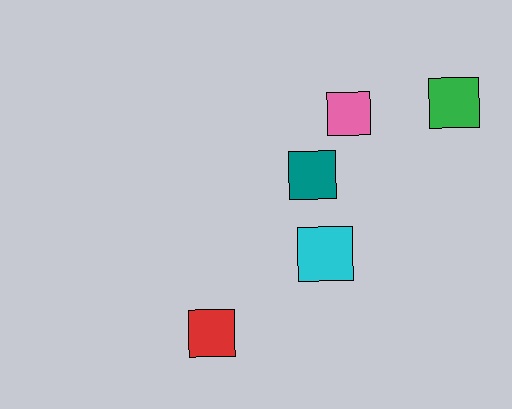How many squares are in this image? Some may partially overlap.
There are 5 squares.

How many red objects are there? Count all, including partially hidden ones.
There is 1 red object.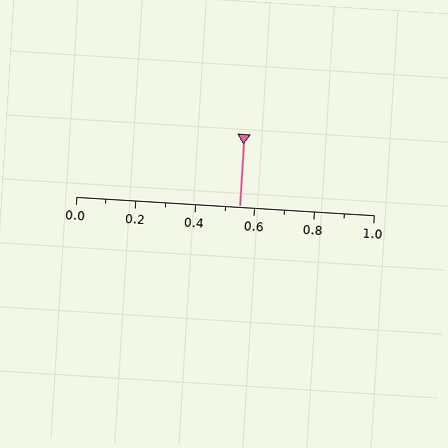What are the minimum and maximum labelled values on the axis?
The axis runs from 0.0 to 1.0.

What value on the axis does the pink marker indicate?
The marker indicates approximately 0.55.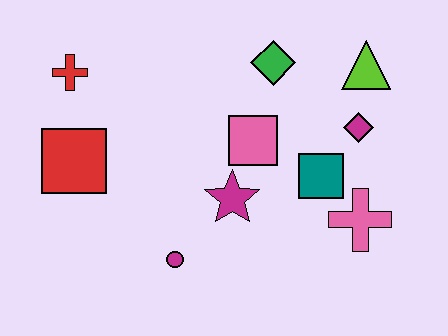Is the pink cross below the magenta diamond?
Yes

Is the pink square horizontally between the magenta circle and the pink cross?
Yes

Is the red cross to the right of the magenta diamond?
No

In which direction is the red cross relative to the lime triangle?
The red cross is to the left of the lime triangle.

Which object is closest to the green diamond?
The pink square is closest to the green diamond.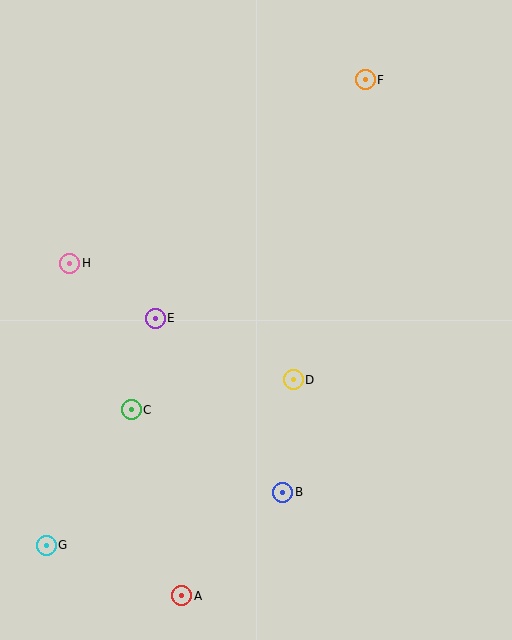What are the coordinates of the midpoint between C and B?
The midpoint between C and B is at (207, 451).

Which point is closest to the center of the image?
Point D at (293, 380) is closest to the center.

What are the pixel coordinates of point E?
Point E is at (155, 318).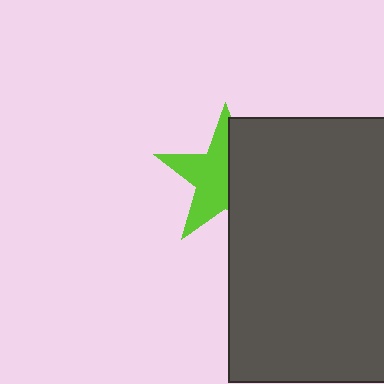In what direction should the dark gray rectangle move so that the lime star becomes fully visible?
The dark gray rectangle should move right. That is the shortest direction to clear the overlap and leave the lime star fully visible.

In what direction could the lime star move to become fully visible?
The lime star could move left. That would shift it out from behind the dark gray rectangle entirely.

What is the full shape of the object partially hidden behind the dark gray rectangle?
The partially hidden object is a lime star.